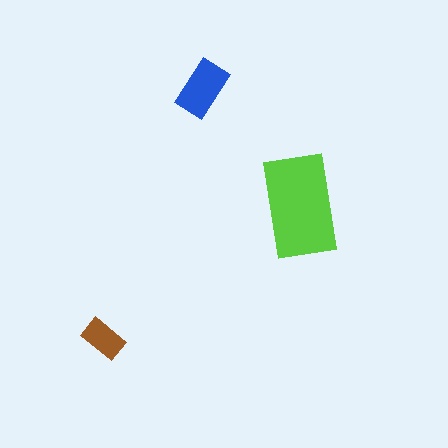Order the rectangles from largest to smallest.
the lime one, the blue one, the brown one.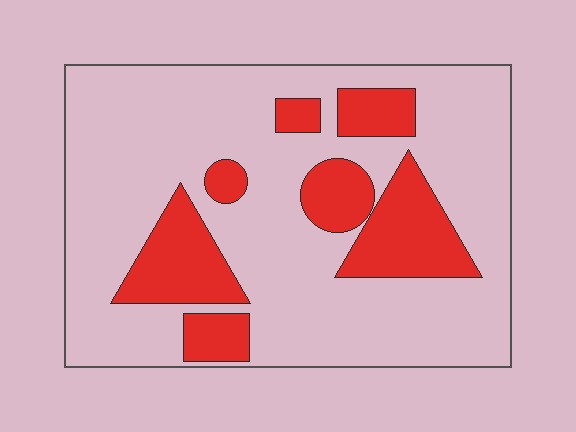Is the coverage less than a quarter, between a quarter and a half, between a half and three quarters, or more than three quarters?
Less than a quarter.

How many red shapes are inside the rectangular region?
7.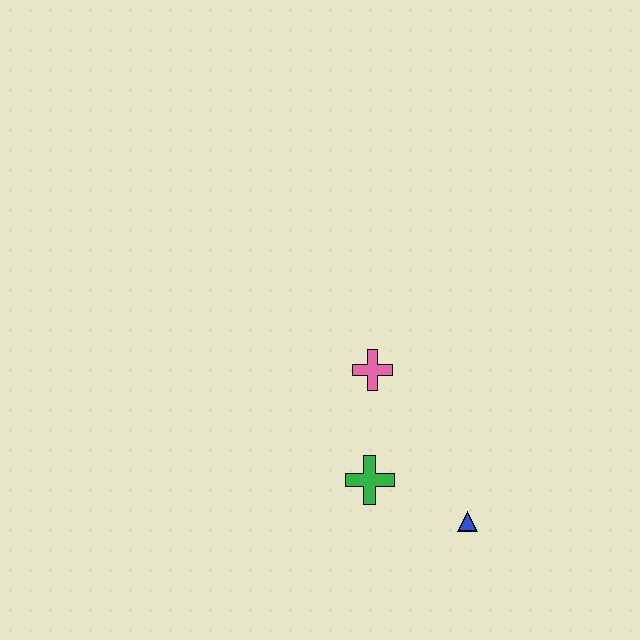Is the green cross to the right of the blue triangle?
No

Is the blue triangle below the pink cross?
Yes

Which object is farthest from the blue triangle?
The pink cross is farthest from the blue triangle.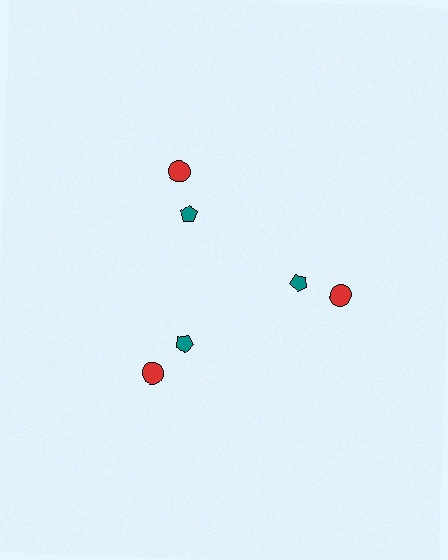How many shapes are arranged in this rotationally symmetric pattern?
There are 6 shapes, arranged in 3 groups of 2.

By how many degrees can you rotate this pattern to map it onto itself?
The pattern maps onto itself every 120 degrees of rotation.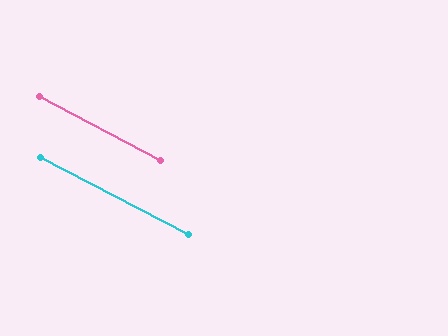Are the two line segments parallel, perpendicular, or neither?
Parallel — their directions differ by only 0.8°.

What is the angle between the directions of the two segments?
Approximately 1 degree.